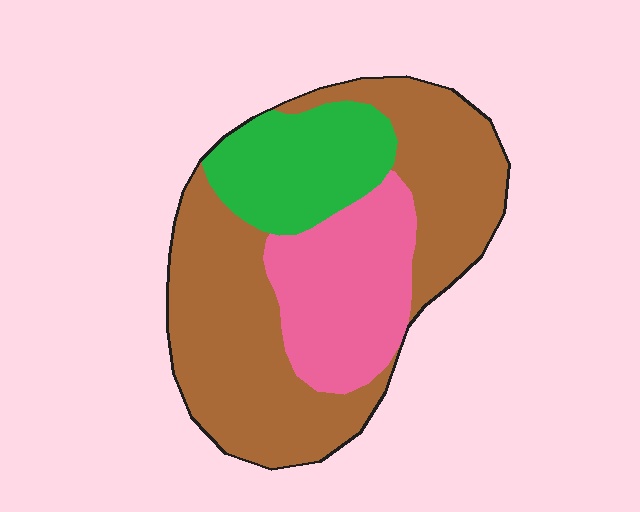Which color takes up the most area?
Brown, at roughly 55%.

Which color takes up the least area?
Green, at roughly 20%.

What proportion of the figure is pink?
Pink takes up about one quarter (1/4) of the figure.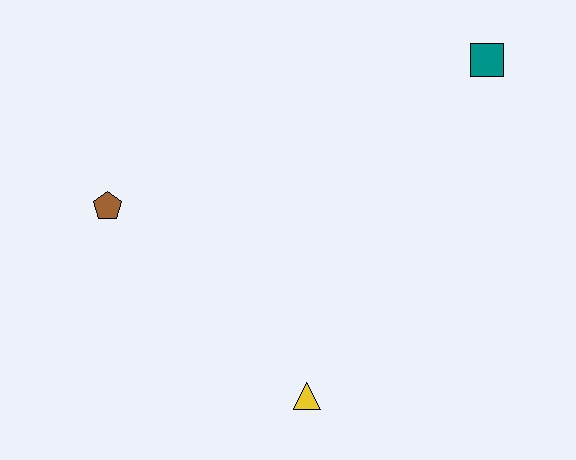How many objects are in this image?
There are 3 objects.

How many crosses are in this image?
There are no crosses.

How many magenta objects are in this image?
There are no magenta objects.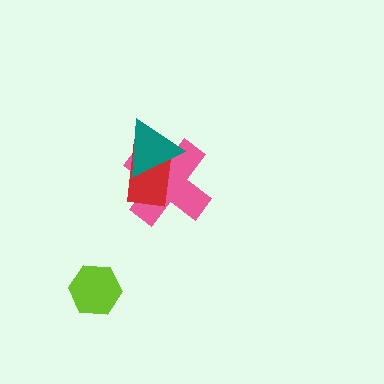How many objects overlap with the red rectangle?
2 objects overlap with the red rectangle.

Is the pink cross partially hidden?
Yes, it is partially covered by another shape.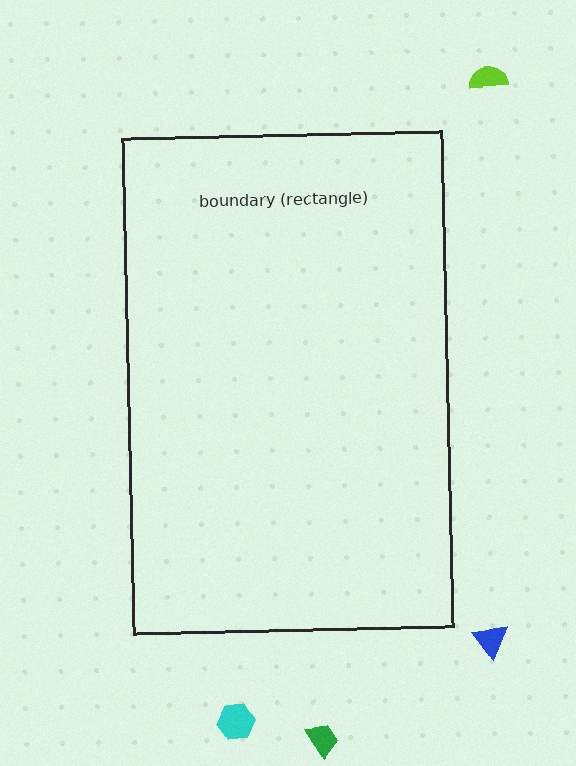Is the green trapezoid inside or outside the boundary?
Outside.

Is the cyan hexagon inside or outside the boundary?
Outside.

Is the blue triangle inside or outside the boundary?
Outside.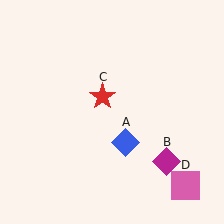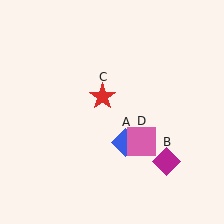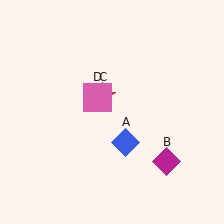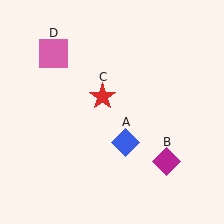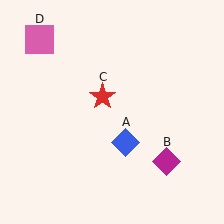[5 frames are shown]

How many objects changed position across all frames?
1 object changed position: pink square (object D).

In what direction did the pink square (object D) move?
The pink square (object D) moved up and to the left.